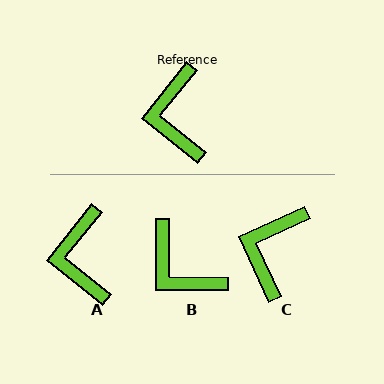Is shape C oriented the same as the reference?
No, it is off by about 27 degrees.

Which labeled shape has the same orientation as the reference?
A.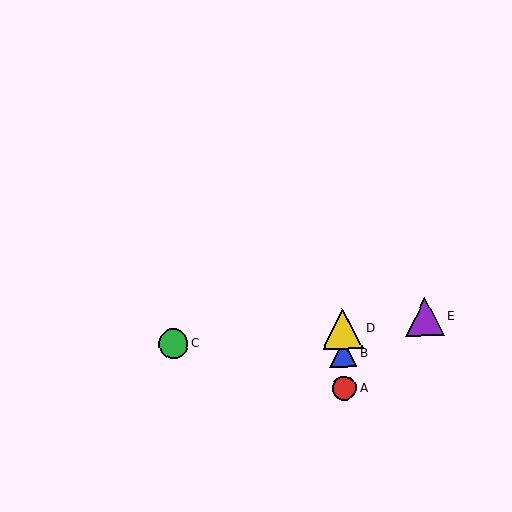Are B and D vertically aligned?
Yes, both are at x≈343.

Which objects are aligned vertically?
Objects A, B, D are aligned vertically.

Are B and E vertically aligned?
No, B is at x≈343 and E is at x≈425.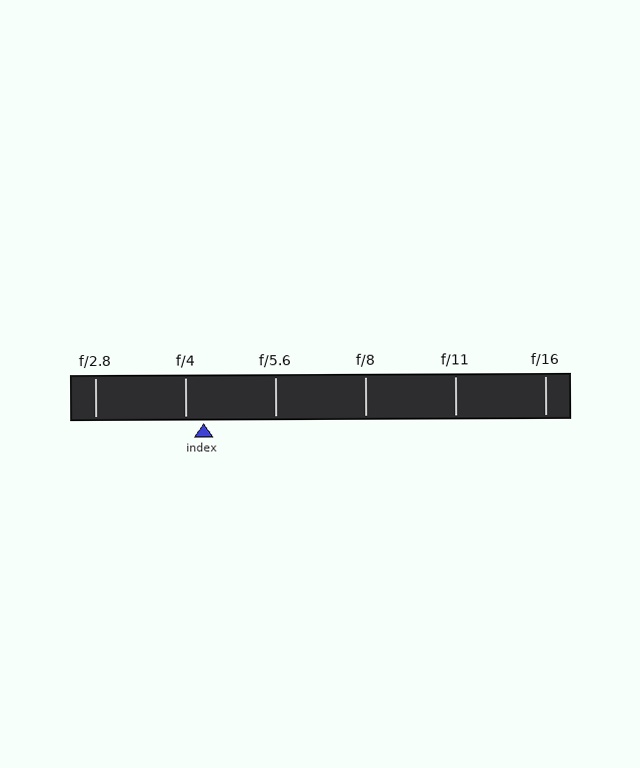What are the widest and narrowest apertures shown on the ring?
The widest aperture shown is f/2.8 and the narrowest is f/16.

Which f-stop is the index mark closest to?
The index mark is closest to f/4.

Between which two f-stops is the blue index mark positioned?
The index mark is between f/4 and f/5.6.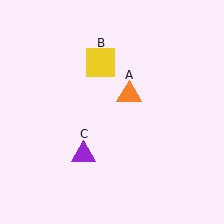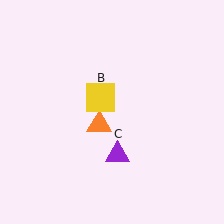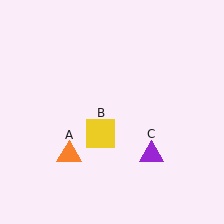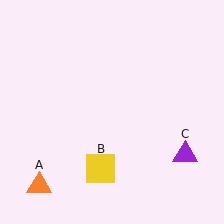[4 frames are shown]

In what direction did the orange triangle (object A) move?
The orange triangle (object A) moved down and to the left.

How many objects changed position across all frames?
3 objects changed position: orange triangle (object A), yellow square (object B), purple triangle (object C).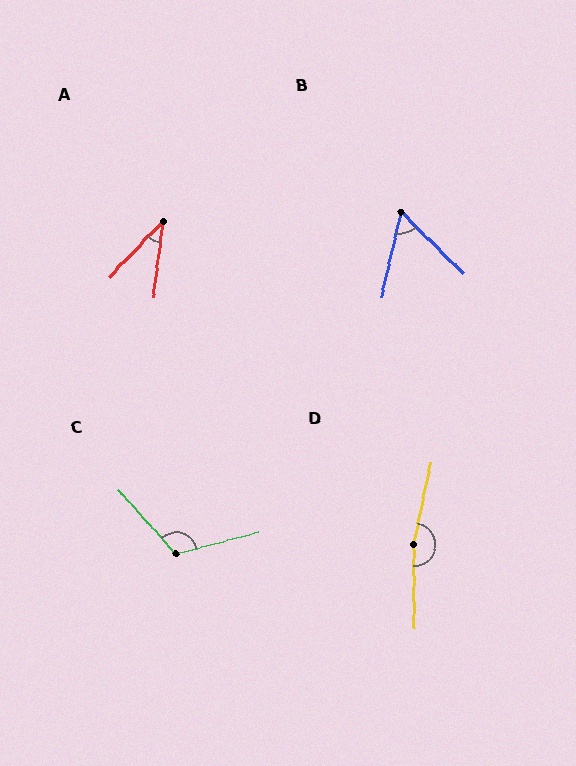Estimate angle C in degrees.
Approximately 117 degrees.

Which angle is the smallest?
A, at approximately 37 degrees.